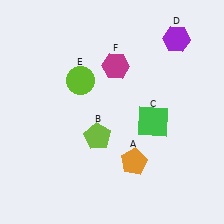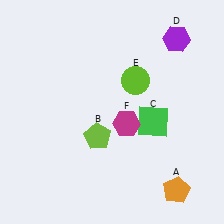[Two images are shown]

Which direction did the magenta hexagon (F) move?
The magenta hexagon (F) moved down.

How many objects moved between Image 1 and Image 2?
3 objects moved between the two images.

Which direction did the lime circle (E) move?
The lime circle (E) moved right.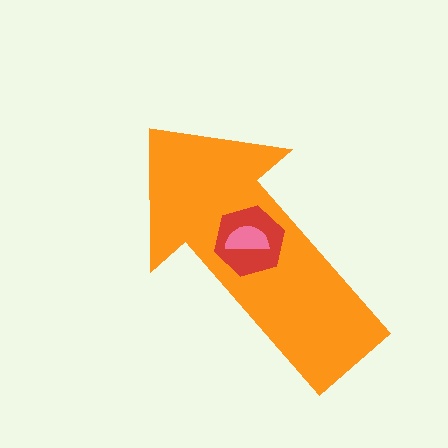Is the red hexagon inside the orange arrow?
Yes.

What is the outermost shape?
The orange arrow.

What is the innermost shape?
The pink semicircle.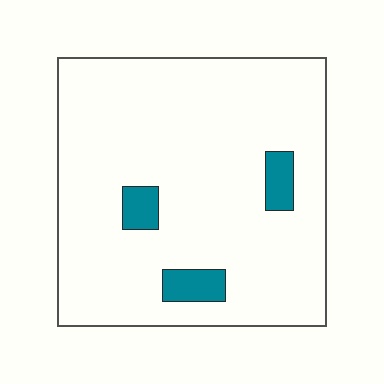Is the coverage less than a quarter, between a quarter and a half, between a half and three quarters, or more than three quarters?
Less than a quarter.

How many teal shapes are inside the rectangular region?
3.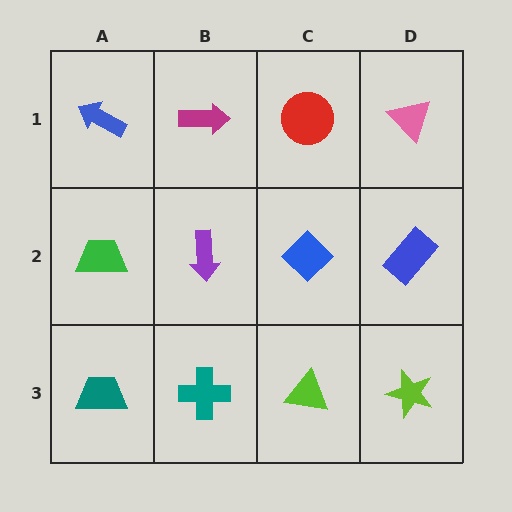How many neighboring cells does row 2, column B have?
4.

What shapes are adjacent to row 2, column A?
A blue arrow (row 1, column A), a teal trapezoid (row 3, column A), a purple arrow (row 2, column B).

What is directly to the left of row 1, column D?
A red circle.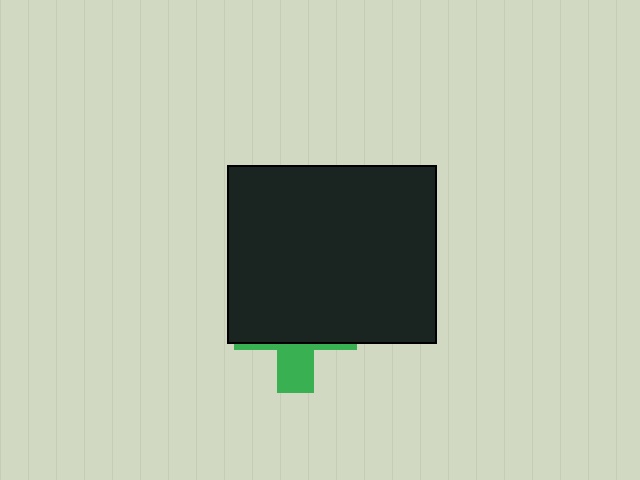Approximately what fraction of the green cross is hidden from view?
Roughly 69% of the green cross is hidden behind the black rectangle.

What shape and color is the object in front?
The object in front is a black rectangle.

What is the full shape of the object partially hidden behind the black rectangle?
The partially hidden object is a green cross.